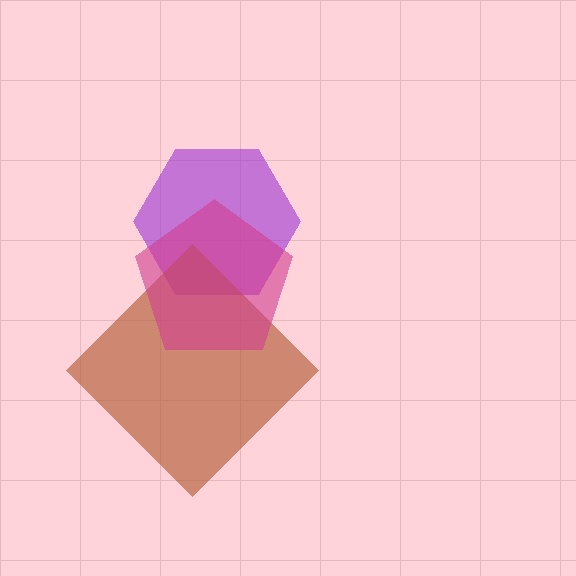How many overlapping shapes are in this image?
There are 3 overlapping shapes in the image.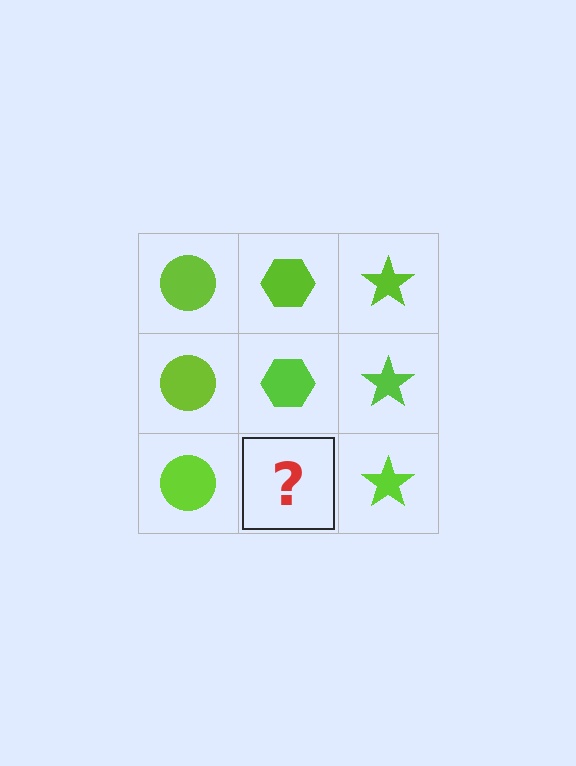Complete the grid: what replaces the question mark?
The question mark should be replaced with a lime hexagon.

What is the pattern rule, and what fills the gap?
The rule is that each column has a consistent shape. The gap should be filled with a lime hexagon.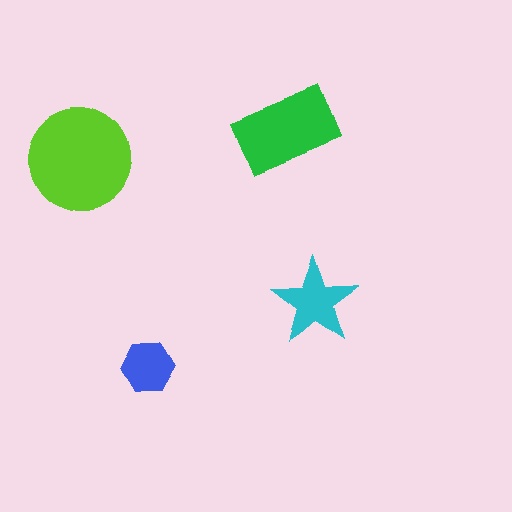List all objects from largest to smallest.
The lime circle, the green rectangle, the cyan star, the blue hexagon.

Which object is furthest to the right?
The cyan star is rightmost.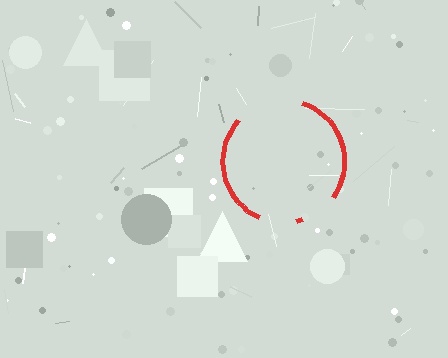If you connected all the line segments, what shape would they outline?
They would outline a circle.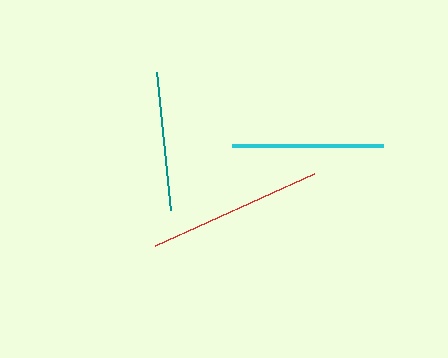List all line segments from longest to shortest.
From longest to shortest: red, cyan, teal.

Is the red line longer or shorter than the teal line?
The red line is longer than the teal line.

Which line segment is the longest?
The red line is the longest at approximately 175 pixels.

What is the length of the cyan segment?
The cyan segment is approximately 151 pixels long.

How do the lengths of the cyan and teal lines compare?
The cyan and teal lines are approximately the same length.